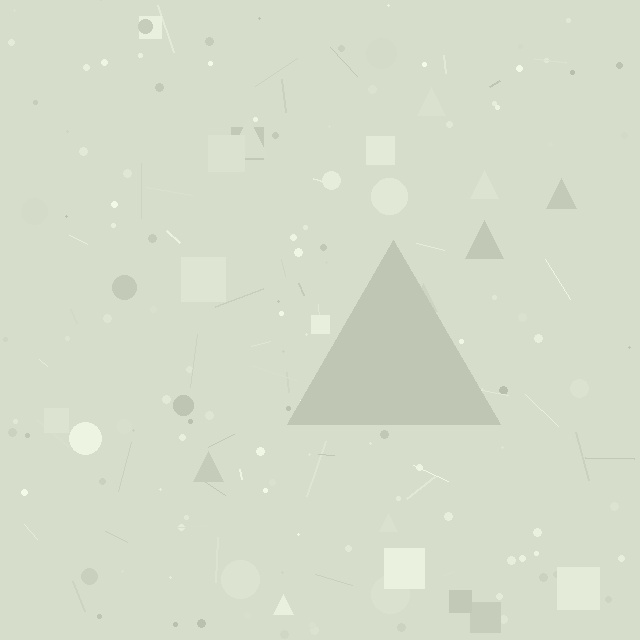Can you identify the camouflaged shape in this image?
The camouflaged shape is a triangle.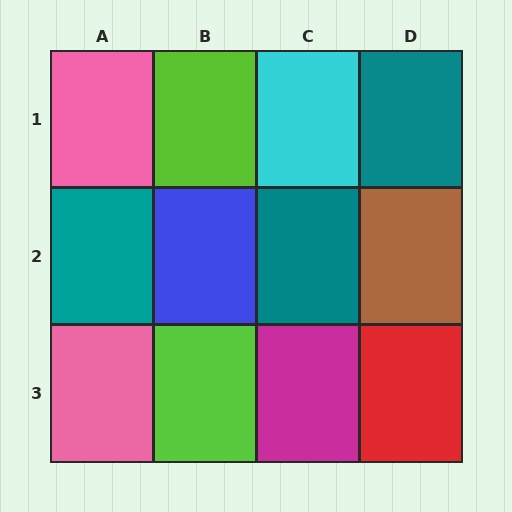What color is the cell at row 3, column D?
Red.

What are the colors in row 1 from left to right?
Pink, lime, cyan, teal.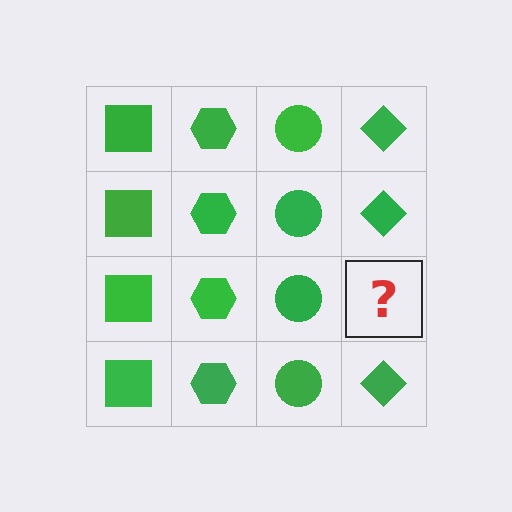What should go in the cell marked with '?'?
The missing cell should contain a green diamond.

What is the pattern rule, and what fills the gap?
The rule is that each column has a consistent shape. The gap should be filled with a green diamond.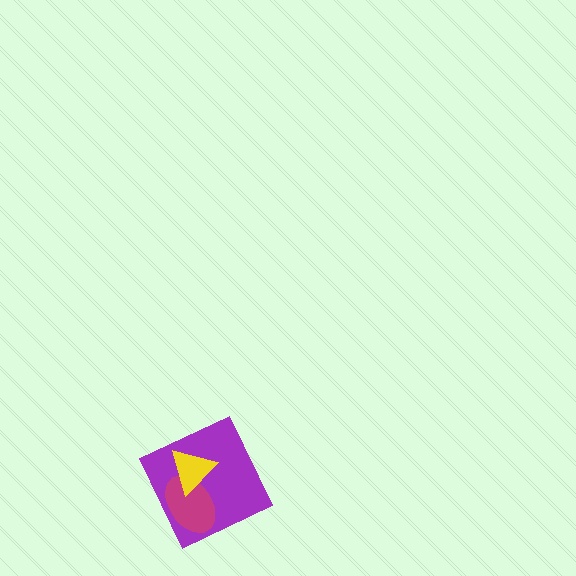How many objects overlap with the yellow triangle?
2 objects overlap with the yellow triangle.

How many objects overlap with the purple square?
2 objects overlap with the purple square.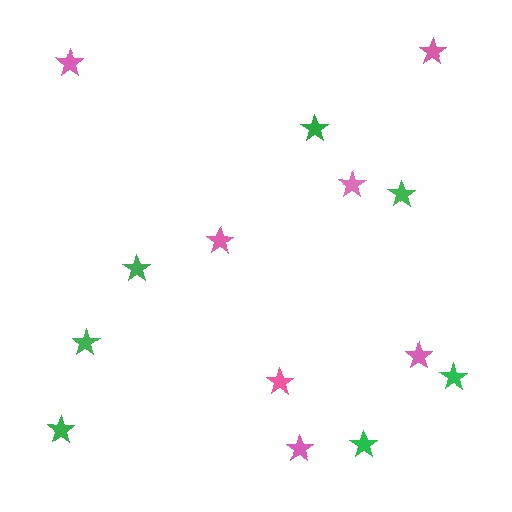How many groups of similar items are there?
There are 2 groups: one group of green stars (7) and one group of pink stars (7).